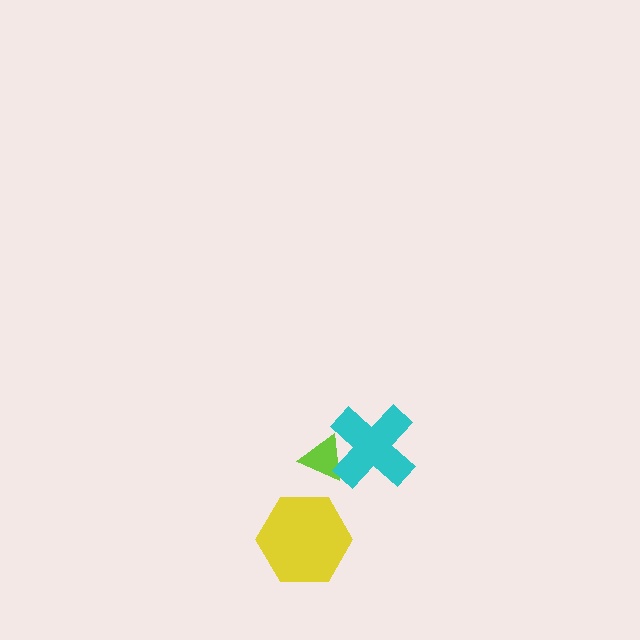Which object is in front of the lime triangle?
The cyan cross is in front of the lime triangle.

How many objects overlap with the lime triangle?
1 object overlaps with the lime triangle.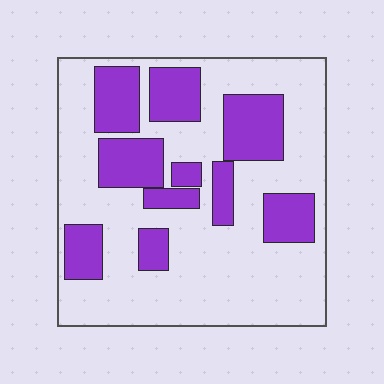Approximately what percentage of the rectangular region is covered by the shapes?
Approximately 30%.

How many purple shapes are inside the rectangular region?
10.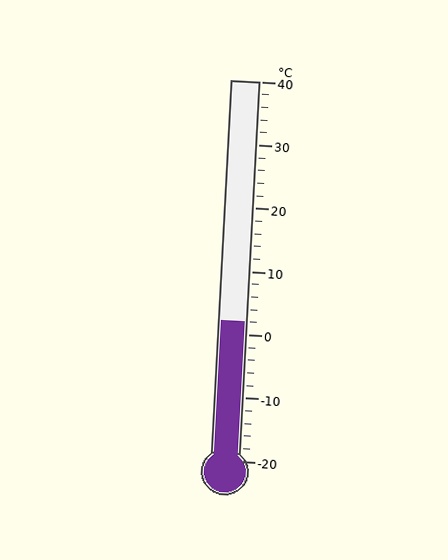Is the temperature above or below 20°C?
The temperature is below 20°C.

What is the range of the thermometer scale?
The thermometer scale ranges from -20°C to 40°C.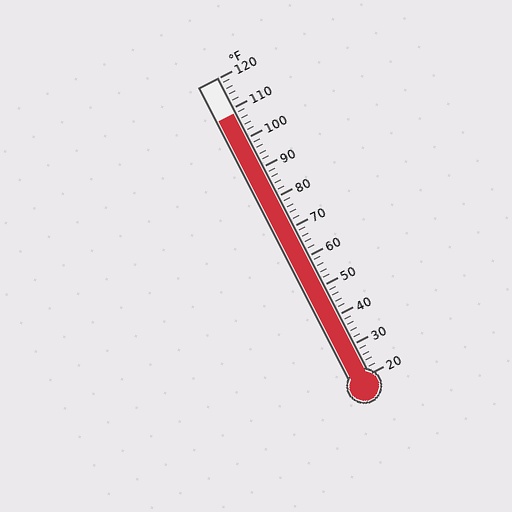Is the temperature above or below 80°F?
The temperature is above 80°F.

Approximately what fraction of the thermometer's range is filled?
The thermometer is filled to approximately 90% of its range.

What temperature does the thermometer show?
The thermometer shows approximately 108°F.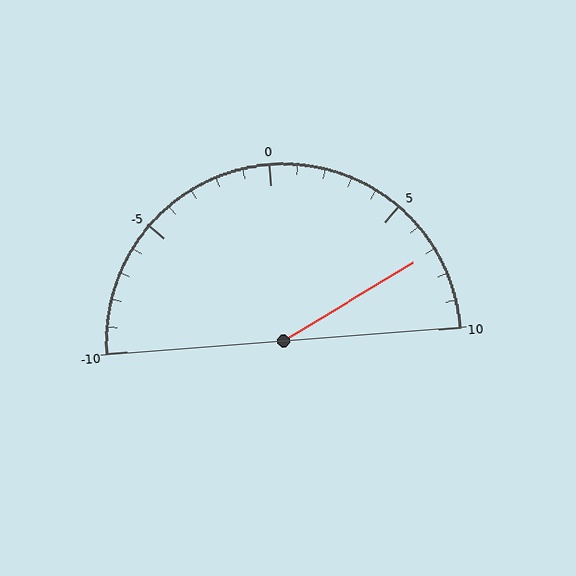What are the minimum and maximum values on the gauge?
The gauge ranges from -10 to 10.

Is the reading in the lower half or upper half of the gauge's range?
The reading is in the upper half of the range (-10 to 10).